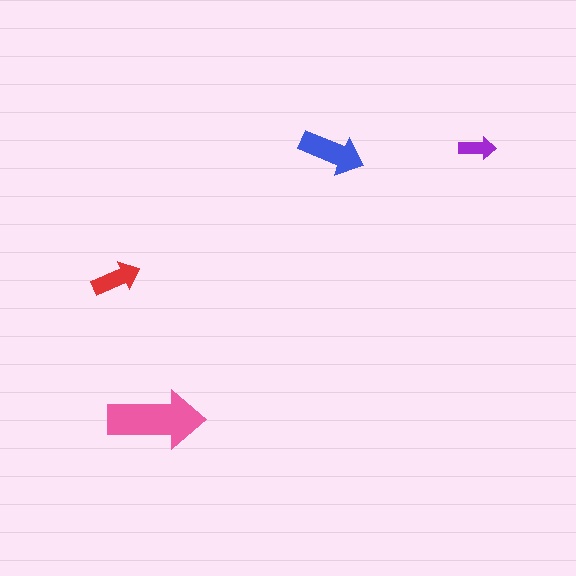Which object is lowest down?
The pink arrow is bottommost.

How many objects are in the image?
There are 4 objects in the image.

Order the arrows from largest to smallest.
the pink one, the blue one, the red one, the purple one.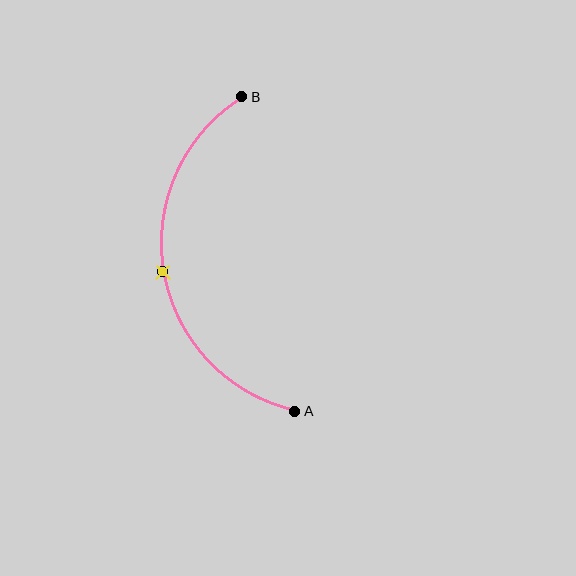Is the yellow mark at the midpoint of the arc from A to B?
Yes. The yellow mark lies on the arc at equal arc-length from both A and B — it is the arc midpoint.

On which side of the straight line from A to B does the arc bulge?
The arc bulges to the left of the straight line connecting A and B.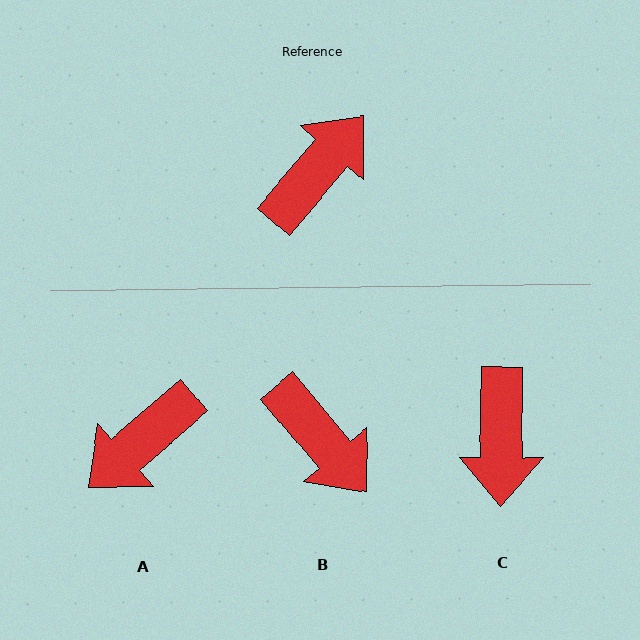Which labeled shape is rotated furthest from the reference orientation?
A, about 171 degrees away.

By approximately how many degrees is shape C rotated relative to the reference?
Approximately 140 degrees clockwise.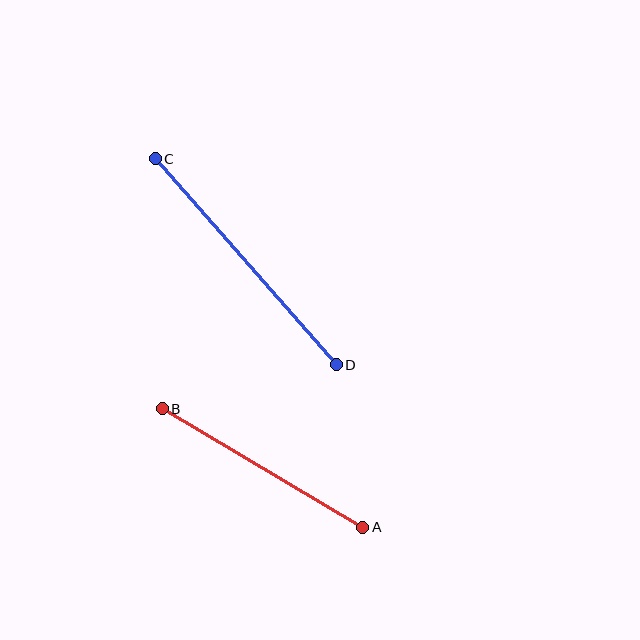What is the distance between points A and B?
The distance is approximately 233 pixels.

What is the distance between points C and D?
The distance is approximately 274 pixels.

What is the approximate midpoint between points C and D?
The midpoint is at approximately (246, 262) pixels.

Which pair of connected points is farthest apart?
Points C and D are farthest apart.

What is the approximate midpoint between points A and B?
The midpoint is at approximately (262, 468) pixels.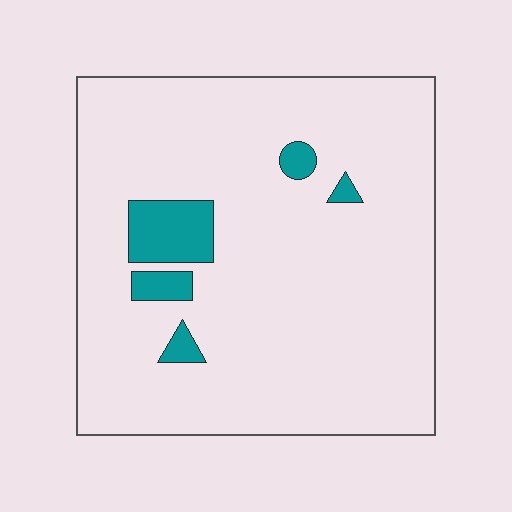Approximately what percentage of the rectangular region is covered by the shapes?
Approximately 10%.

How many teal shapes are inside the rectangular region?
5.